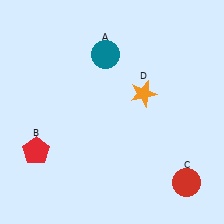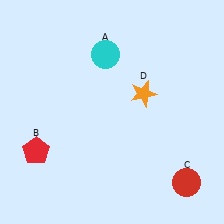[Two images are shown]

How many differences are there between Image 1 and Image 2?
There is 1 difference between the two images.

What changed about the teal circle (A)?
In Image 1, A is teal. In Image 2, it changed to cyan.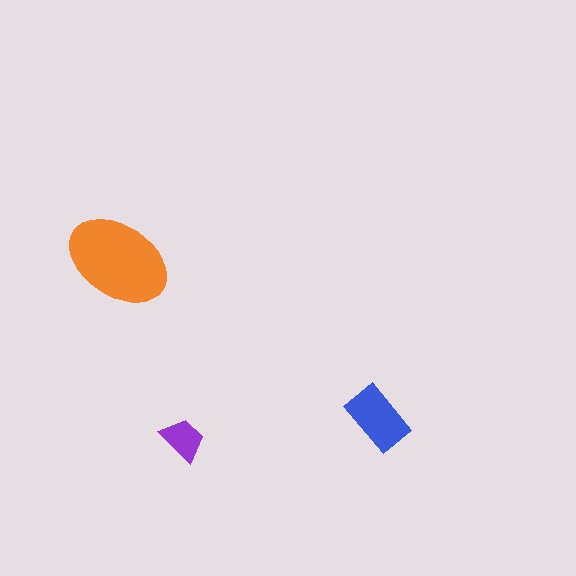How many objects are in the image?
There are 3 objects in the image.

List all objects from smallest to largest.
The purple trapezoid, the blue rectangle, the orange ellipse.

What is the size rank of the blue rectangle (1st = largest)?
2nd.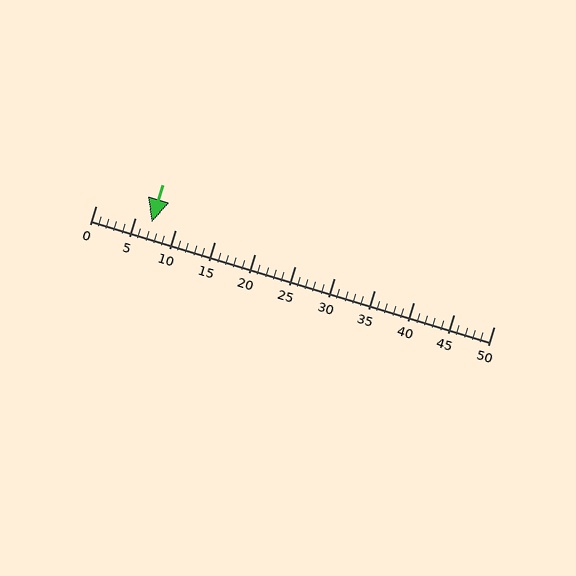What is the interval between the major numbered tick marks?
The major tick marks are spaced 5 units apart.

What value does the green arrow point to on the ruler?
The green arrow points to approximately 7.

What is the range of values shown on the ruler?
The ruler shows values from 0 to 50.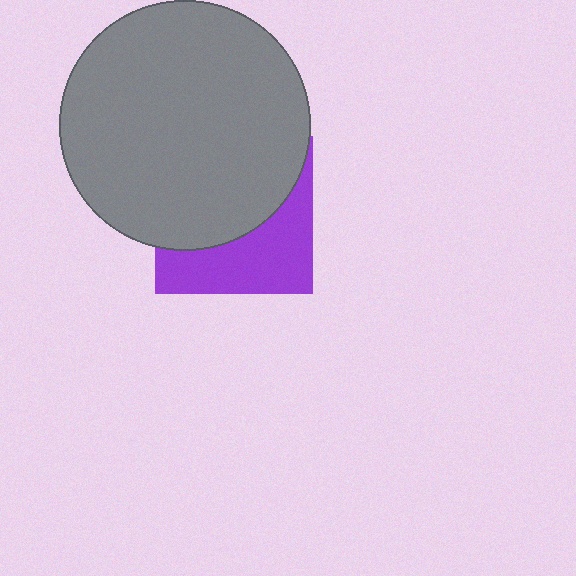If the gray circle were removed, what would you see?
You would see the complete purple square.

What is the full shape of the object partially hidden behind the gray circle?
The partially hidden object is a purple square.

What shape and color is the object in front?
The object in front is a gray circle.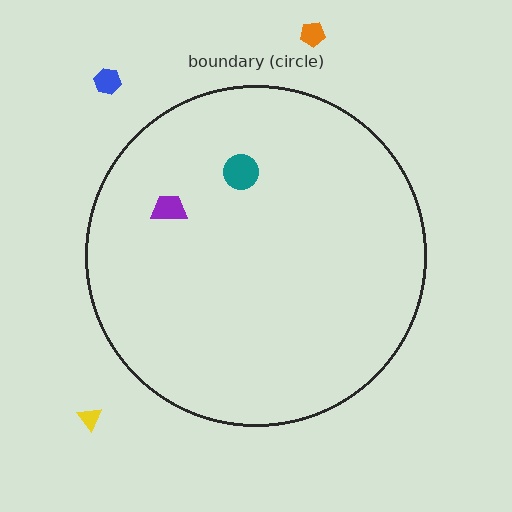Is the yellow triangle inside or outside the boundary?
Outside.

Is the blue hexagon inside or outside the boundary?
Outside.